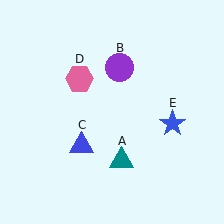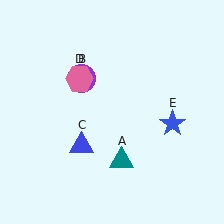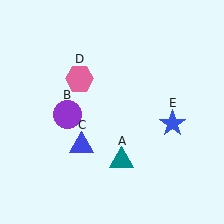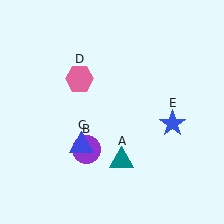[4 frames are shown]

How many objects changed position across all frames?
1 object changed position: purple circle (object B).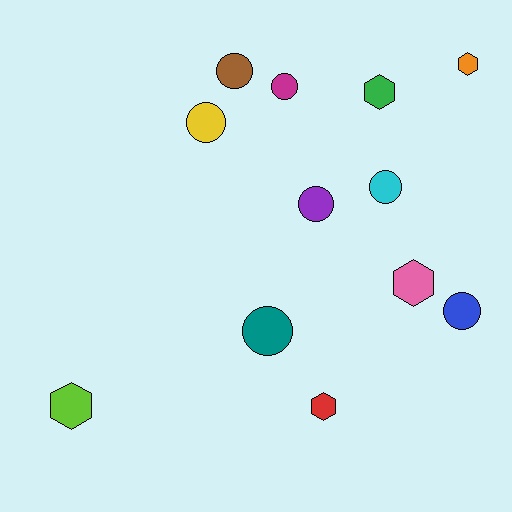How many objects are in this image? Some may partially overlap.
There are 12 objects.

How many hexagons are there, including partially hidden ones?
There are 5 hexagons.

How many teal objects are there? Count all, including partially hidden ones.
There is 1 teal object.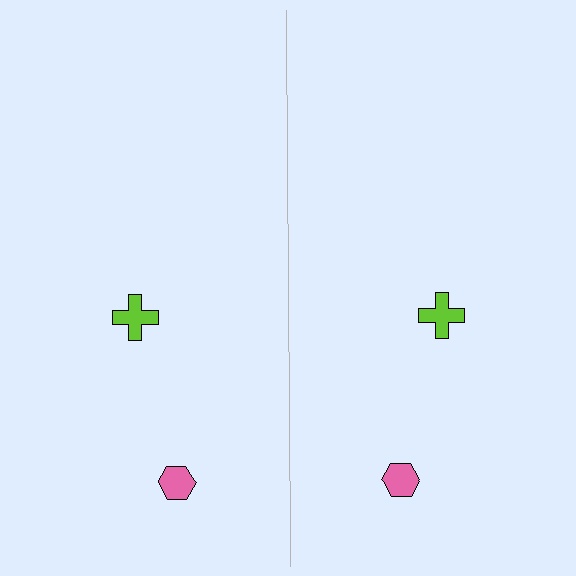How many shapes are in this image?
There are 4 shapes in this image.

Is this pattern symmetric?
Yes, this pattern has bilateral (reflection) symmetry.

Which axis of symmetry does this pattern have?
The pattern has a vertical axis of symmetry running through the center of the image.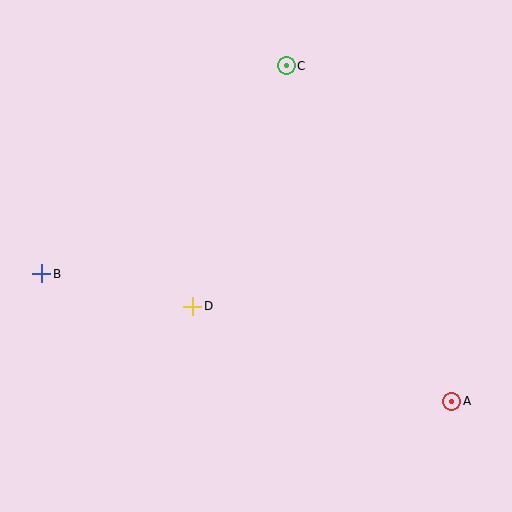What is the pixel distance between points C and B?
The distance between C and B is 321 pixels.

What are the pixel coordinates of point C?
Point C is at (286, 66).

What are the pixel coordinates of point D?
Point D is at (193, 306).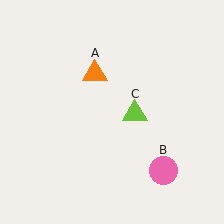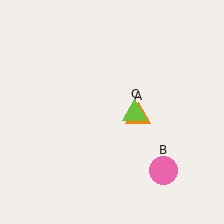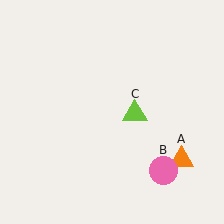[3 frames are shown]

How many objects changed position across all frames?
1 object changed position: orange triangle (object A).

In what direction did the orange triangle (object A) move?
The orange triangle (object A) moved down and to the right.